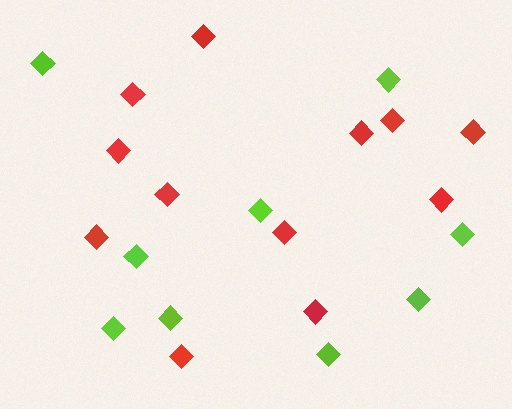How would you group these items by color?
There are 2 groups: one group of lime diamonds (9) and one group of red diamonds (12).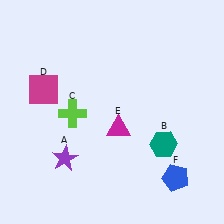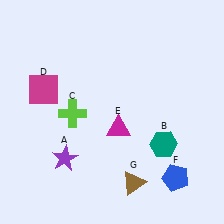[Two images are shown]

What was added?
A brown triangle (G) was added in Image 2.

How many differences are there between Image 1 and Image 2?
There is 1 difference between the two images.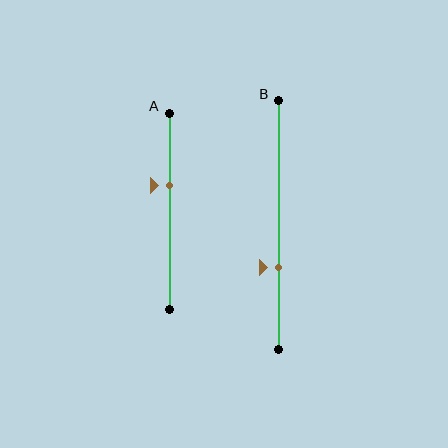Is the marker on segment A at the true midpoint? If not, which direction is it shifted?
No, the marker on segment A is shifted upward by about 13% of the segment length.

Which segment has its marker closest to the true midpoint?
Segment A has its marker closest to the true midpoint.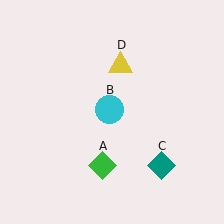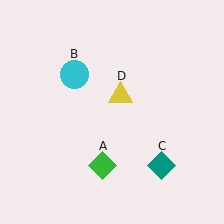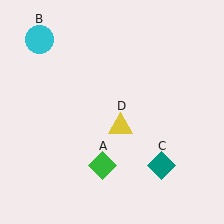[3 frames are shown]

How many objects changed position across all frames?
2 objects changed position: cyan circle (object B), yellow triangle (object D).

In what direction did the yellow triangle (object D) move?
The yellow triangle (object D) moved down.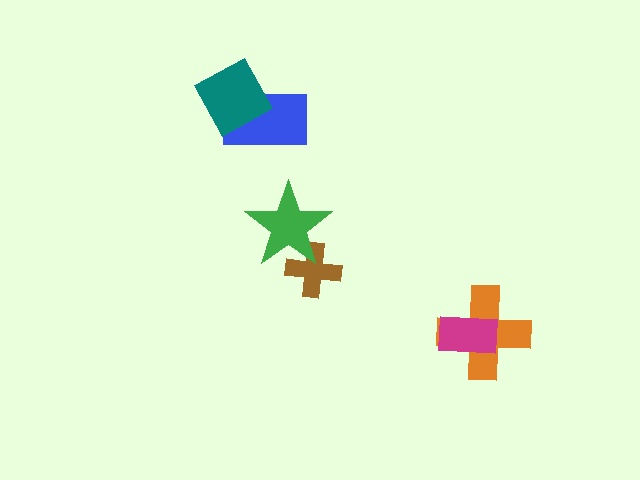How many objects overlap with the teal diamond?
1 object overlaps with the teal diamond.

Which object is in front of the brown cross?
The green star is in front of the brown cross.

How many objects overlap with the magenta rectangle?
1 object overlaps with the magenta rectangle.